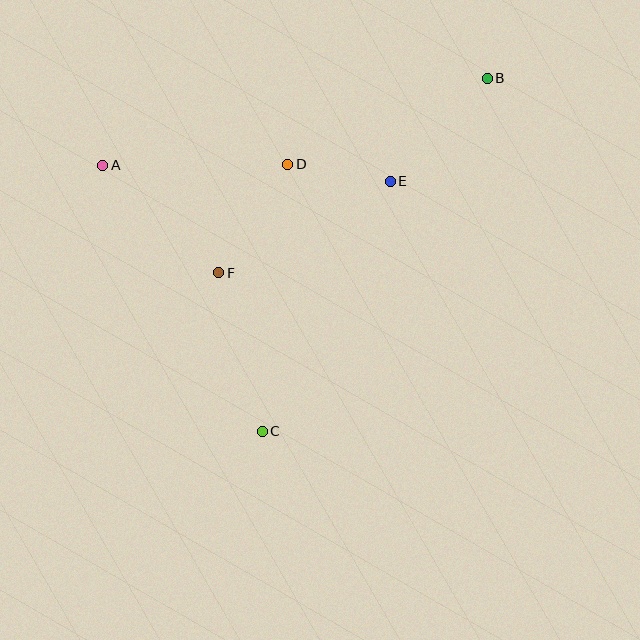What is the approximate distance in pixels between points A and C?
The distance between A and C is approximately 311 pixels.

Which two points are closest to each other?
Points D and E are closest to each other.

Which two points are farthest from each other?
Points B and C are farthest from each other.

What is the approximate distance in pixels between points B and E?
The distance between B and E is approximately 141 pixels.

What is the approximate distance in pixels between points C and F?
The distance between C and F is approximately 164 pixels.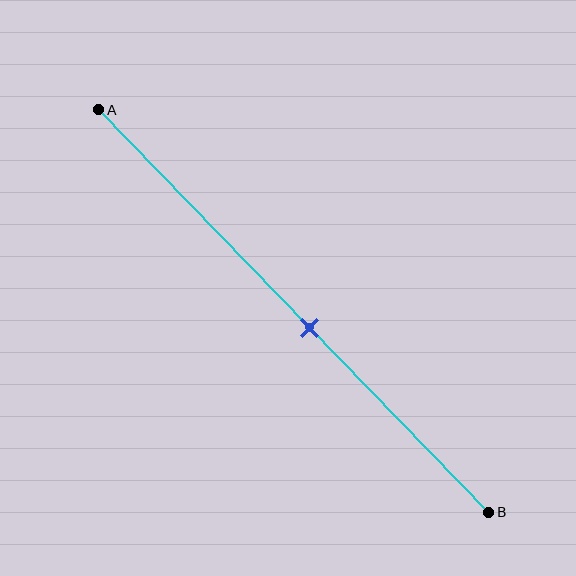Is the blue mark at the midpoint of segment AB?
No, the mark is at about 55% from A, not at the 50% midpoint.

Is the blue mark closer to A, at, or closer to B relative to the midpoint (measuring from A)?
The blue mark is closer to point B than the midpoint of segment AB.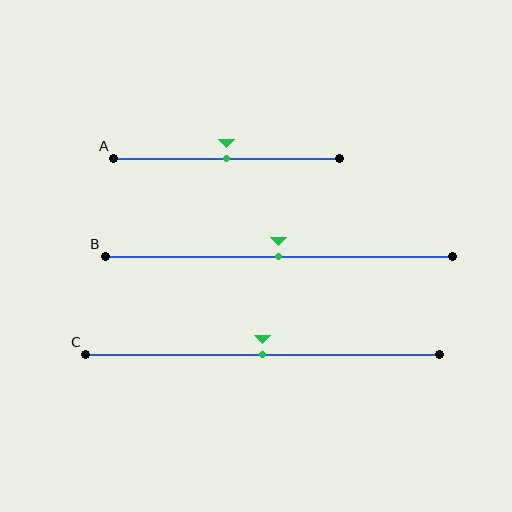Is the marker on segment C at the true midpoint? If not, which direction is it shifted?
Yes, the marker on segment C is at the true midpoint.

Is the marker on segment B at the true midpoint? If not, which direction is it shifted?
Yes, the marker on segment B is at the true midpoint.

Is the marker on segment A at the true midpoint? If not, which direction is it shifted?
Yes, the marker on segment A is at the true midpoint.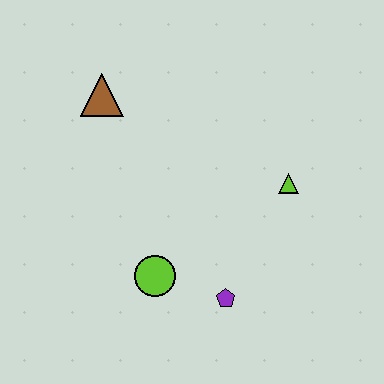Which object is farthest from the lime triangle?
The brown triangle is farthest from the lime triangle.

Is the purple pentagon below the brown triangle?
Yes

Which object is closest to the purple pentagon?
The lime circle is closest to the purple pentagon.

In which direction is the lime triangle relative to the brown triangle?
The lime triangle is to the right of the brown triangle.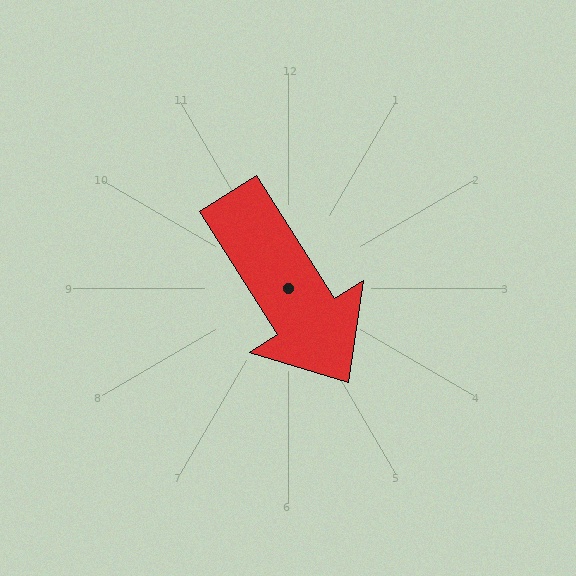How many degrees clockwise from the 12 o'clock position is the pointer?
Approximately 147 degrees.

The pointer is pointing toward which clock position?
Roughly 5 o'clock.